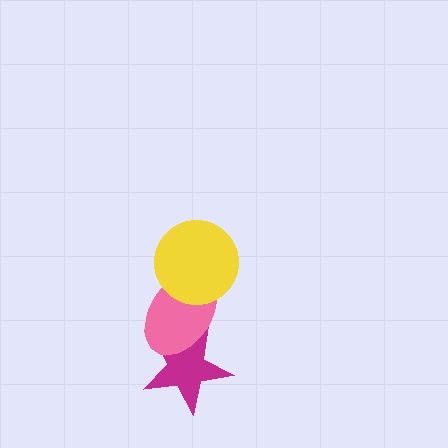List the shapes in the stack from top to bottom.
From top to bottom: the yellow circle, the pink ellipse, the magenta star.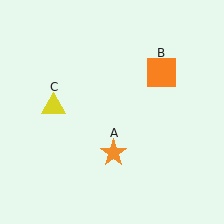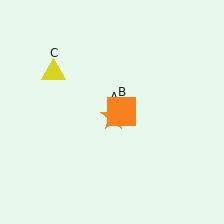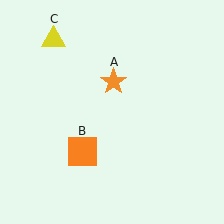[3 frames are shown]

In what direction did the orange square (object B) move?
The orange square (object B) moved down and to the left.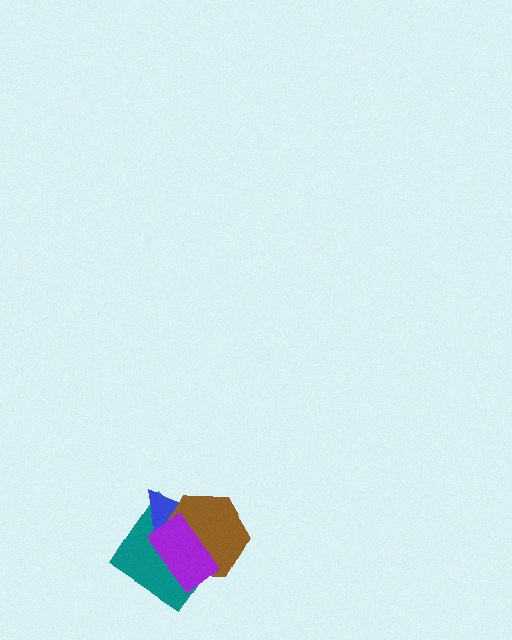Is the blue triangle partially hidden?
Yes, it is partially covered by another shape.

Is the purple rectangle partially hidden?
No, no other shape covers it.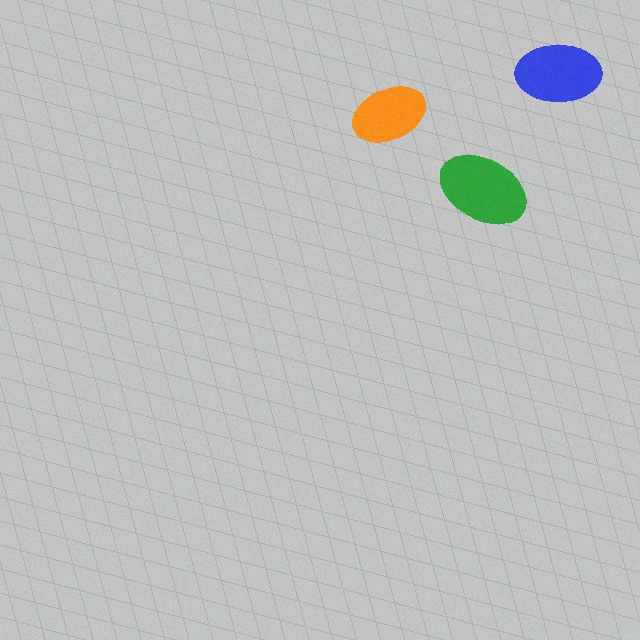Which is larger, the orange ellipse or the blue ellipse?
The blue one.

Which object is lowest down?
The green ellipse is bottommost.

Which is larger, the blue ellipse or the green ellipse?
The green one.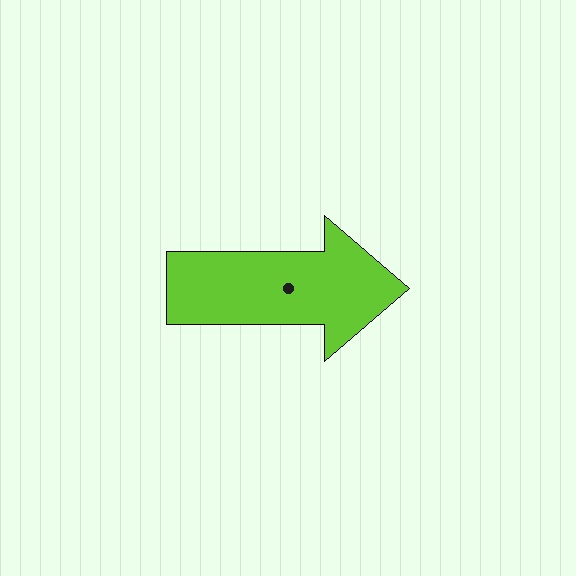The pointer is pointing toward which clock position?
Roughly 3 o'clock.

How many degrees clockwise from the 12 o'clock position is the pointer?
Approximately 90 degrees.